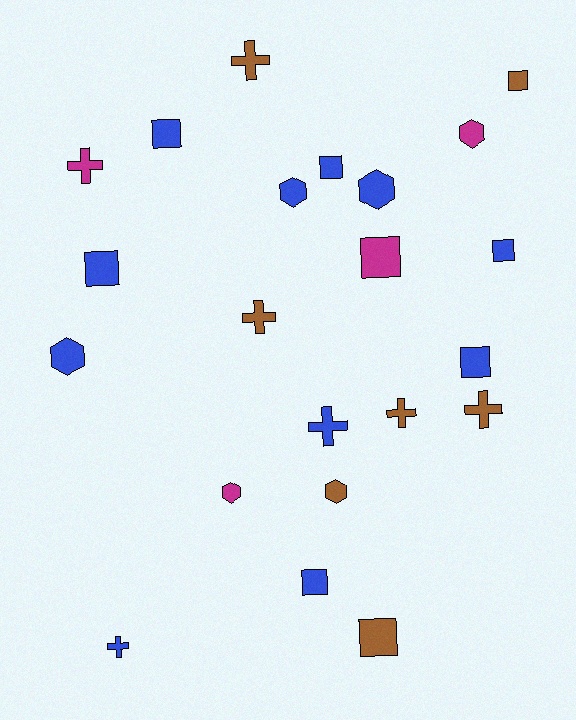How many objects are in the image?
There are 22 objects.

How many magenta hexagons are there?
There are 2 magenta hexagons.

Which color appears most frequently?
Blue, with 11 objects.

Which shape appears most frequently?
Square, with 9 objects.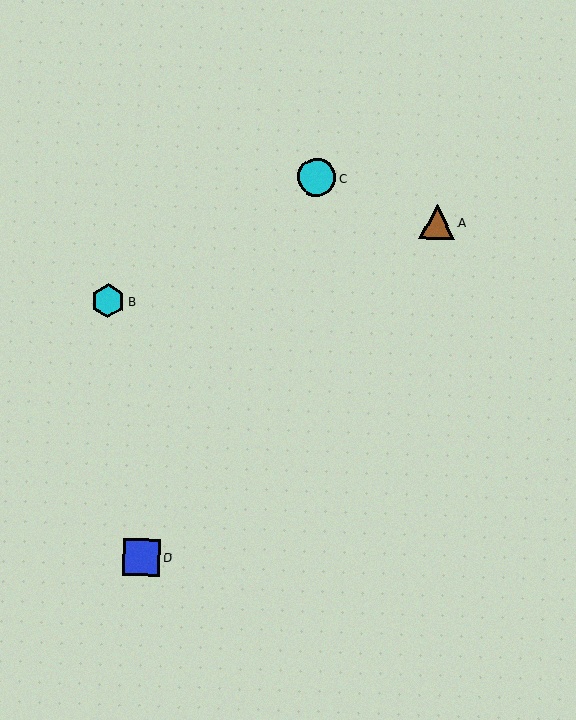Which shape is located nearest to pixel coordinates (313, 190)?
The cyan circle (labeled C) at (317, 177) is nearest to that location.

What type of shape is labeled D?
Shape D is a blue square.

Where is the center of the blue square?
The center of the blue square is at (142, 557).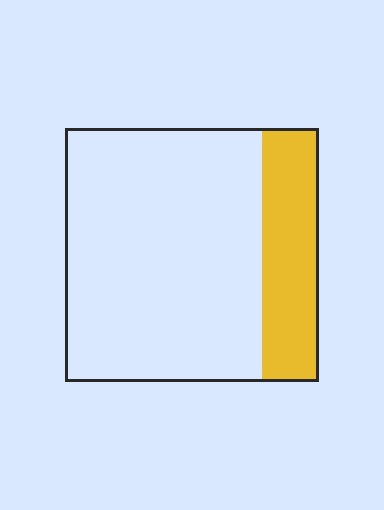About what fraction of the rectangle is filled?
About one fifth (1/5).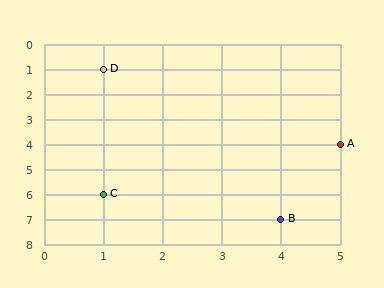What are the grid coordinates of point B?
Point B is at grid coordinates (4, 7).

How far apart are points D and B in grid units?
Points D and B are 3 columns and 6 rows apart (about 6.7 grid units diagonally).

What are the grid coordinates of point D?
Point D is at grid coordinates (1, 1).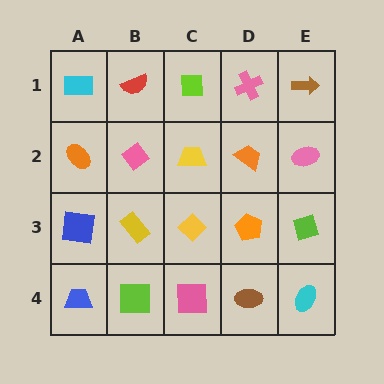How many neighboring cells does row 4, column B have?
3.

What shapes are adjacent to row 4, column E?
A lime diamond (row 3, column E), a brown ellipse (row 4, column D).